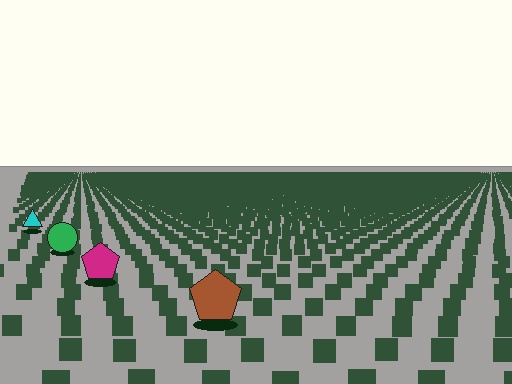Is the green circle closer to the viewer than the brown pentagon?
No. The brown pentagon is closer — you can tell from the texture gradient: the ground texture is coarser near it.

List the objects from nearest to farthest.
From nearest to farthest: the brown pentagon, the magenta pentagon, the green circle, the cyan triangle.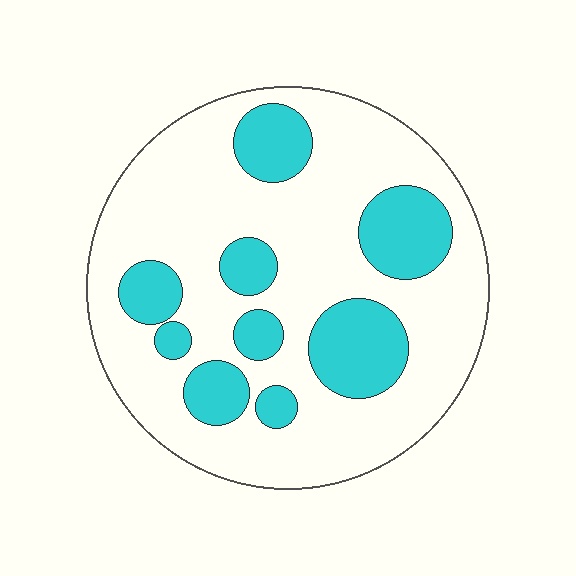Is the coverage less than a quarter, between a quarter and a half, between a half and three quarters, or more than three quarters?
Between a quarter and a half.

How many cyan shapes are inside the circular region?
9.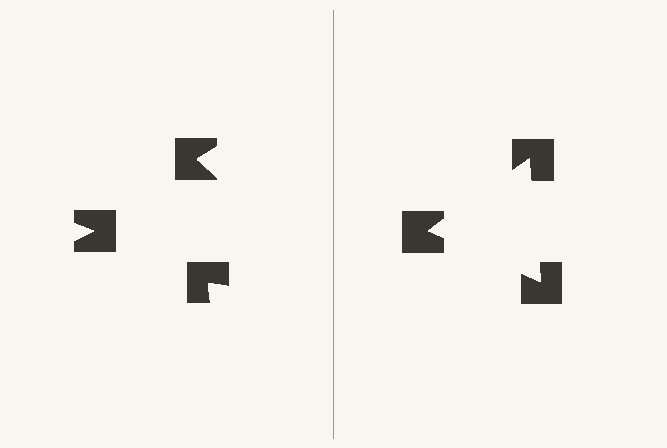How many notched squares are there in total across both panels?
6 — 3 on each side.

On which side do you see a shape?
An illusory triangle appears on the right side. On the left side the wedge cuts are rotated, so no coherent shape forms.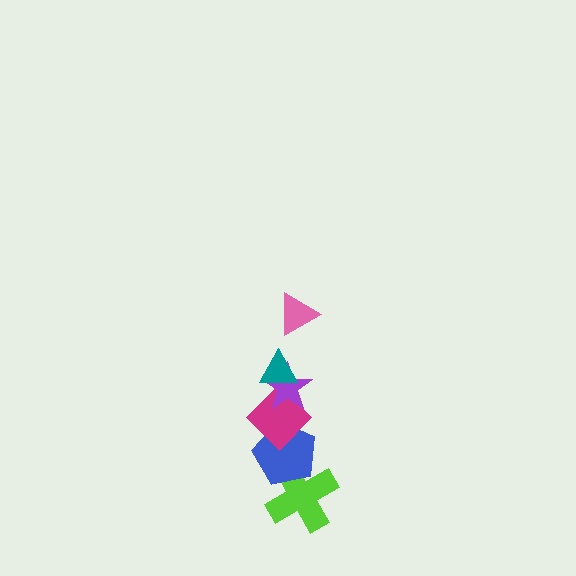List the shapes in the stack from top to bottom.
From top to bottom: the pink triangle, the teal triangle, the purple star, the magenta diamond, the blue pentagon, the lime cross.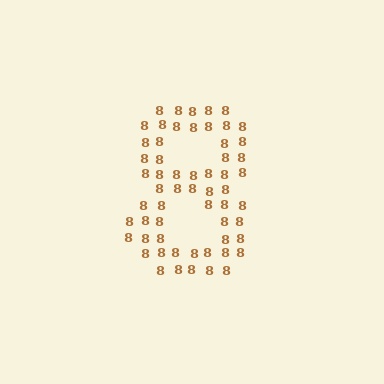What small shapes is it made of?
It is made of small digit 8's.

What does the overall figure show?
The overall figure shows the digit 8.